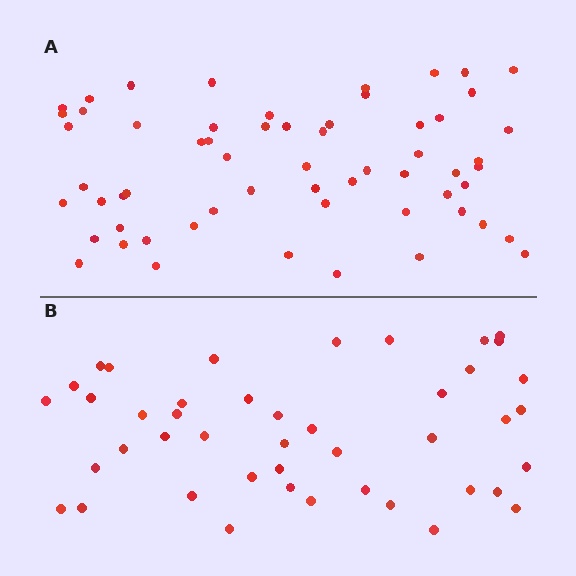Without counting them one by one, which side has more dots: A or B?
Region A (the top region) has more dots.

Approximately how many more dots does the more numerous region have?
Region A has approximately 15 more dots than region B.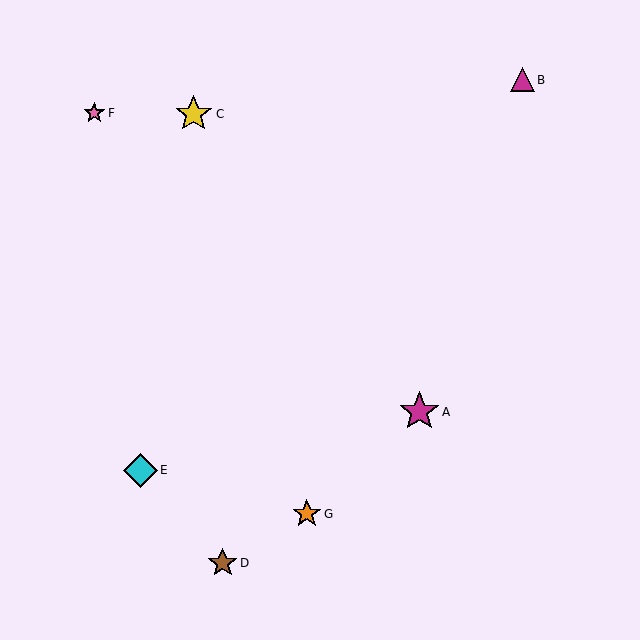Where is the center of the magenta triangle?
The center of the magenta triangle is at (522, 80).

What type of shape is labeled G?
Shape G is an orange star.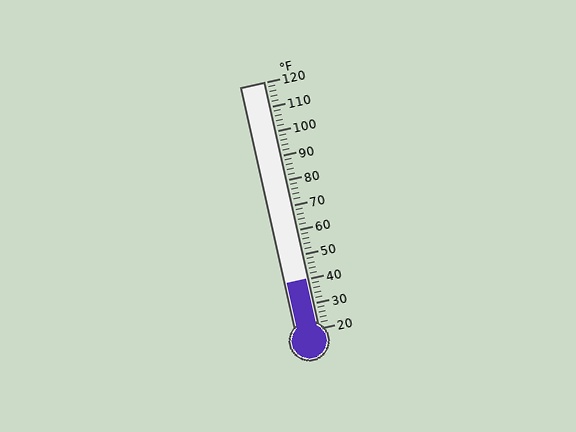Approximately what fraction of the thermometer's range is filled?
The thermometer is filled to approximately 20% of its range.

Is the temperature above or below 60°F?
The temperature is below 60°F.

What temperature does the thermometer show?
The thermometer shows approximately 40°F.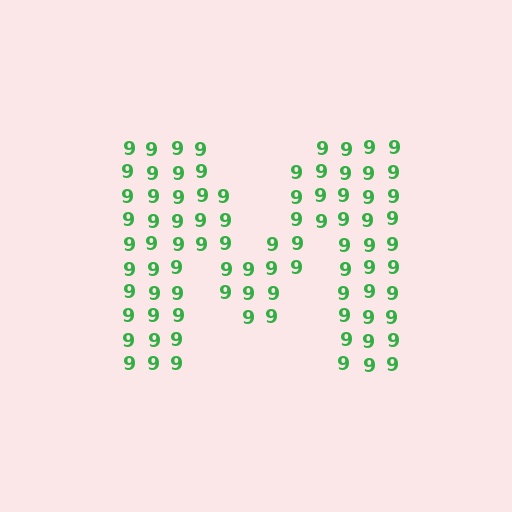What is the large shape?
The large shape is the letter M.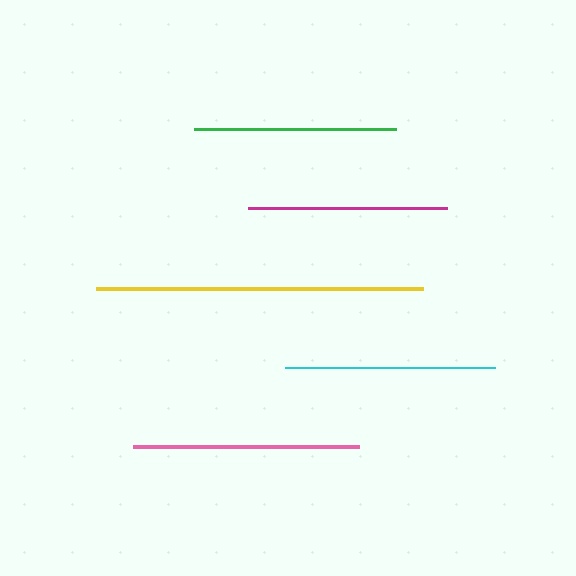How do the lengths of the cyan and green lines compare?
The cyan and green lines are approximately the same length.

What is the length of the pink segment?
The pink segment is approximately 226 pixels long.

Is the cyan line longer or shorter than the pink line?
The pink line is longer than the cyan line.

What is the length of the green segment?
The green segment is approximately 201 pixels long.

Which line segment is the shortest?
The magenta line is the shortest at approximately 199 pixels.